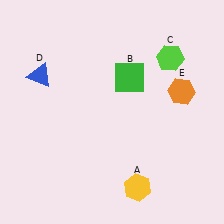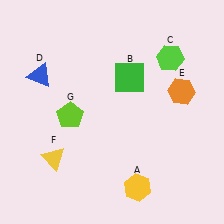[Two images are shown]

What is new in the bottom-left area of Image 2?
A yellow triangle (F) was added in the bottom-left area of Image 2.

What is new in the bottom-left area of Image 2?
A lime pentagon (G) was added in the bottom-left area of Image 2.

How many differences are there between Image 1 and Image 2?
There are 2 differences between the two images.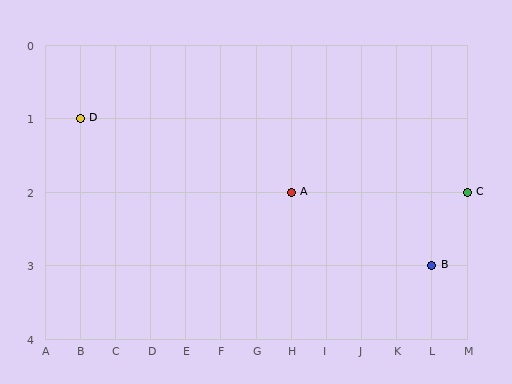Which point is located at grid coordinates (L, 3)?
Point B is at (L, 3).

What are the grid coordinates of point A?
Point A is at grid coordinates (H, 2).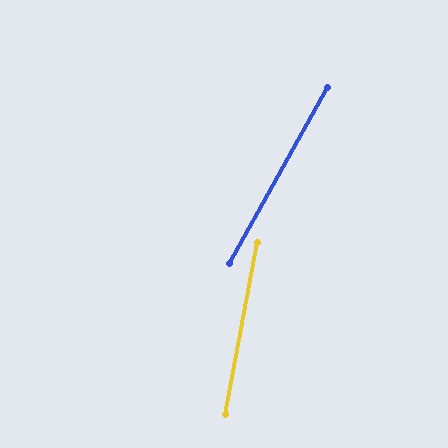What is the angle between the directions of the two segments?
Approximately 19 degrees.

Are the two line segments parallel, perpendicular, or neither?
Neither parallel nor perpendicular — they differ by about 19°.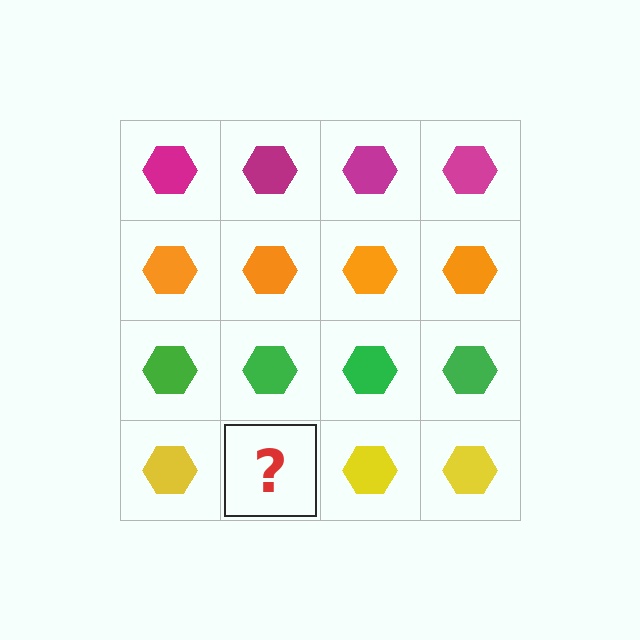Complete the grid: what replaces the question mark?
The question mark should be replaced with a yellow hexagon.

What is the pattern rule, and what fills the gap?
The rule is that each row has a consistent color. The gap should be filled with a yellow hexagon.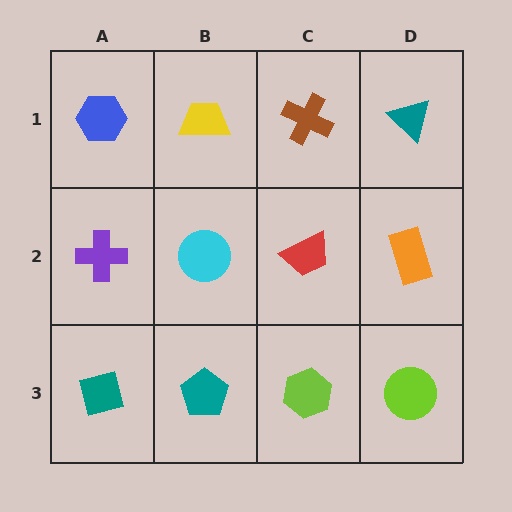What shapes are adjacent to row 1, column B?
A cyan circle (row 2, column B), a blue hexagon (row 1, column A), a brown cross (row 1, column C).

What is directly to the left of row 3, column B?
A teal square.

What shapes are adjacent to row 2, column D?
A teal triangle (row 1, column D), a lime circle (row 3, column D), a red trapezoid (row 2, column C).